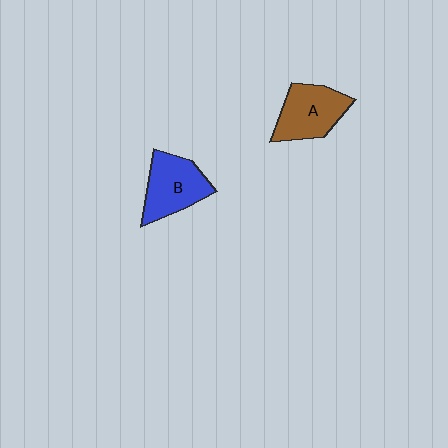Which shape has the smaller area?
Shape A (brown).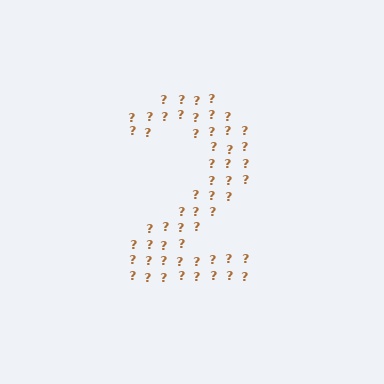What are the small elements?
The small elements are question marks.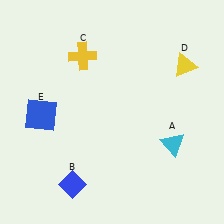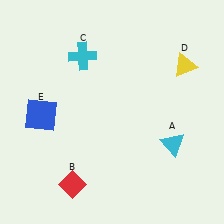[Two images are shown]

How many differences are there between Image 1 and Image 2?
There are 2 differences between the two images.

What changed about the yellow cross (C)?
In Image 1, C is yellow. In Image 2, it changed to cyan.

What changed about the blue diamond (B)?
In Image 1, B is blue. In Image 2, it changed to red.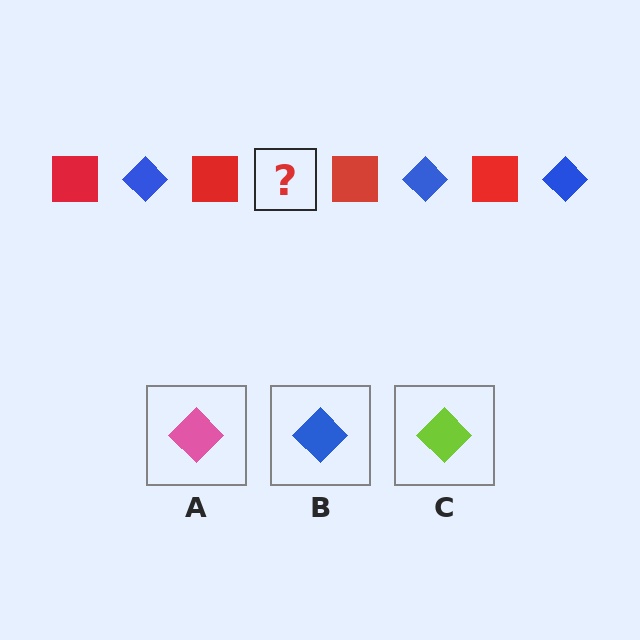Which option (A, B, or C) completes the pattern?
B.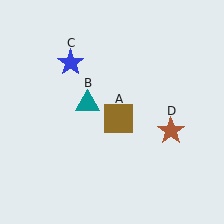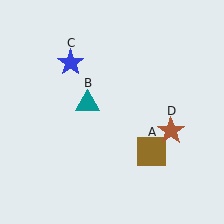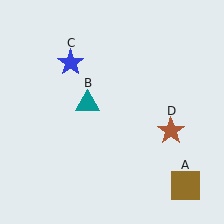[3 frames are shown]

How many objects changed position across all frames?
1 object changed position: brown square (object A).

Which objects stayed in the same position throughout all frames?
Teal triangle (object B) and blue star (object C) and brown star (object D) remained stationary.